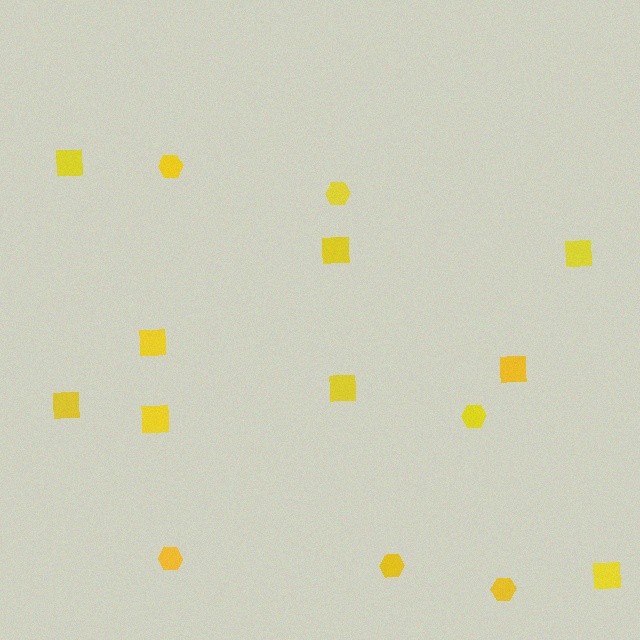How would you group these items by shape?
There are 2 groups: one group of squares (9) and one group of hexagons (6).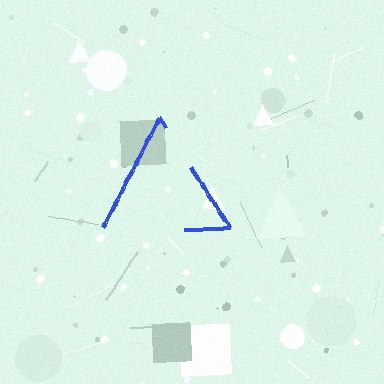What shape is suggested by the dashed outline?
The dashed outline suggests a triangle.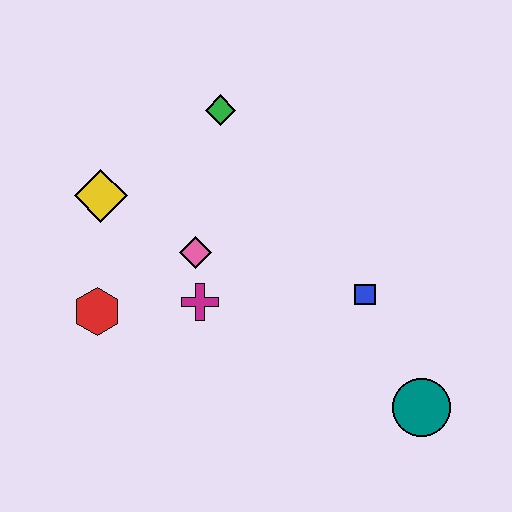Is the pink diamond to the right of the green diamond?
No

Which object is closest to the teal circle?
The blue square is closest to the teal circle.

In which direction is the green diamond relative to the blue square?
The green diamond is above the blue square.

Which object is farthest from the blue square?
The yellow diamond is farthest from the blue square.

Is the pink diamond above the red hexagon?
Yes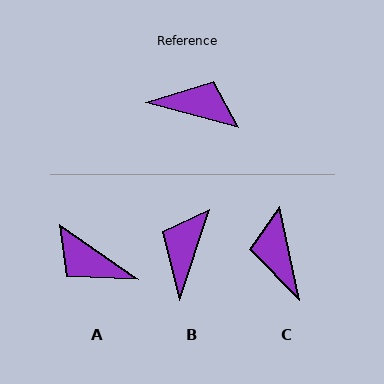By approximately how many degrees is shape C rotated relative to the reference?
Approximately 117 degrees counter-clockwise.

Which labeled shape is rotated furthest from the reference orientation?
A, about 160 degrees away.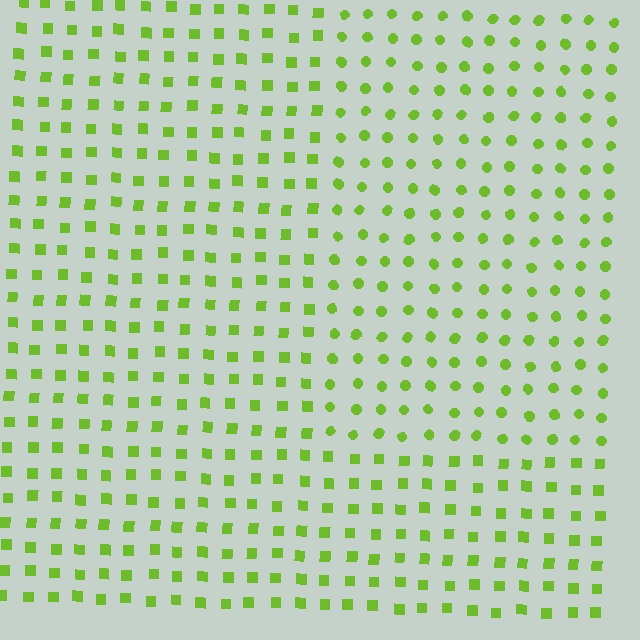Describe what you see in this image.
The image is filled with small lime elements arranged in a uniform grid. A rectangle-shaped region contains circles, while the surrounding area contains squares. The boundary is defined purely by the change in element shape.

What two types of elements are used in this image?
The image uses circles inside the rectangle region and squares outside it.